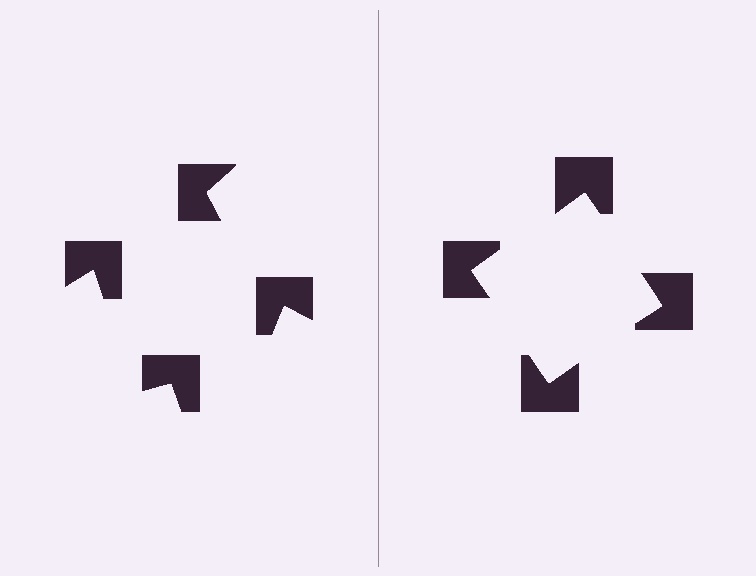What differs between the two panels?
The notched squares are positioned identically on both sides; only the wedge orientations differ. On the right they align to a square; on the left they are misaligned.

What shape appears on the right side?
An illusory square.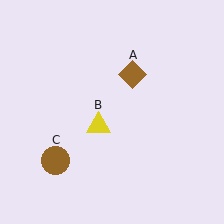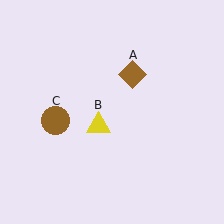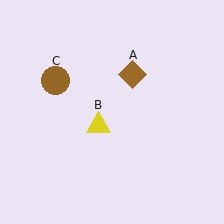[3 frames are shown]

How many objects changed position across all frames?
1 object changed position: brown circle (object C).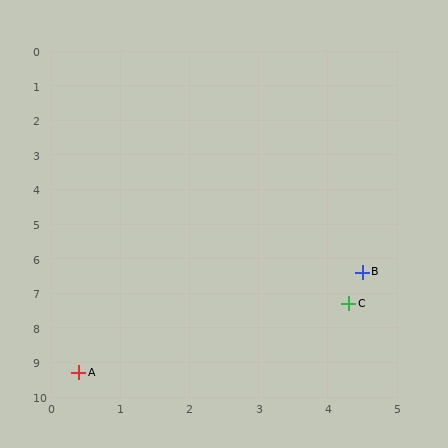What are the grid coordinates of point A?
Point A is at approximately (0.4, 9.3).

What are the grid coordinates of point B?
Point B is at approximately (4.5, 6.4).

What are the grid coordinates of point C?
Point C is at approximately (4.3, 7.3).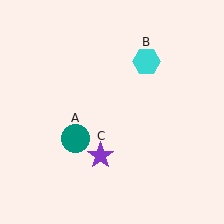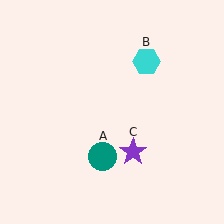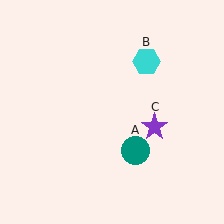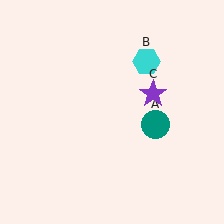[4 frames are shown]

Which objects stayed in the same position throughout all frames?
Cyan hexagon (object B) remained stationary.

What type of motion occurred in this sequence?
The teal circle (object A), purple star (object C) rotated counterclockwise around the center of the scene.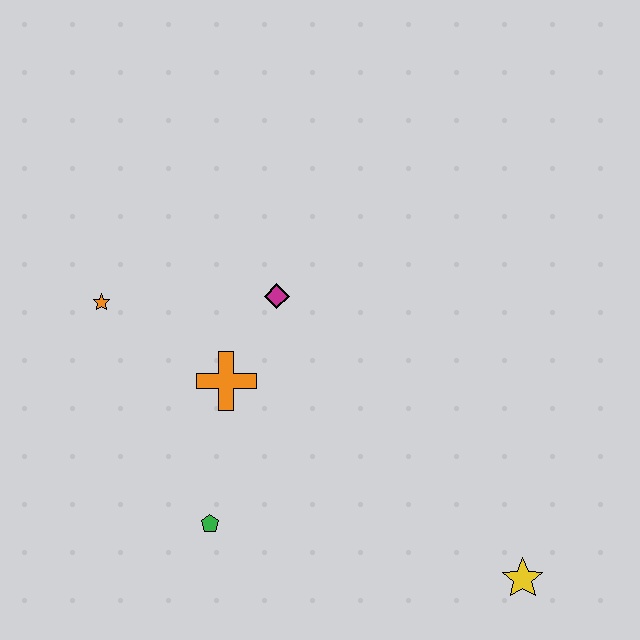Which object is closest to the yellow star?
The green pentagon is closest to the yellow star.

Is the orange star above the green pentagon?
Yes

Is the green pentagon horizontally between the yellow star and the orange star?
Yes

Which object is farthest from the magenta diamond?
The yellow star is farthest from the magenta diamond.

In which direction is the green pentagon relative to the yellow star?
The green pentagon is to the left of the yellow star.